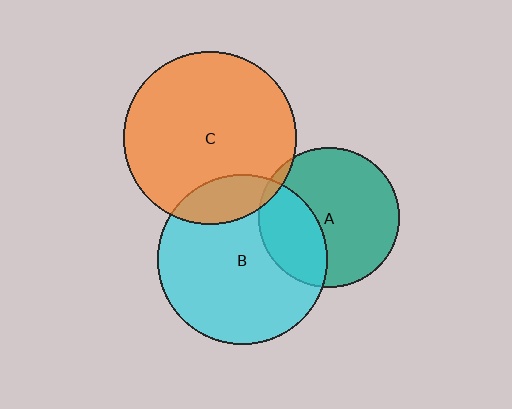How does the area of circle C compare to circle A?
Approximately 1.5 times.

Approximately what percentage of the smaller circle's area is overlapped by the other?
Approximately 15%.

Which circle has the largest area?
Circle C (orange).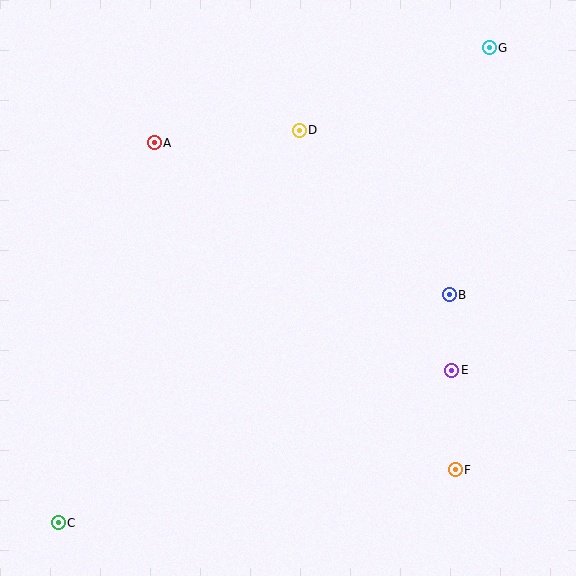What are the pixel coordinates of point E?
Point E is at (452, 370).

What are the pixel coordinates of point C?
Point C is at (58, 523).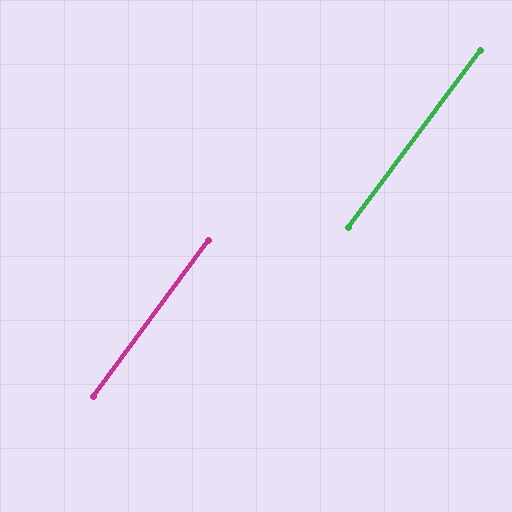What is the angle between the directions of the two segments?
Approximately 0 degrees.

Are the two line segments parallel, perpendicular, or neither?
Parallel — their directions differ by only 0.4°.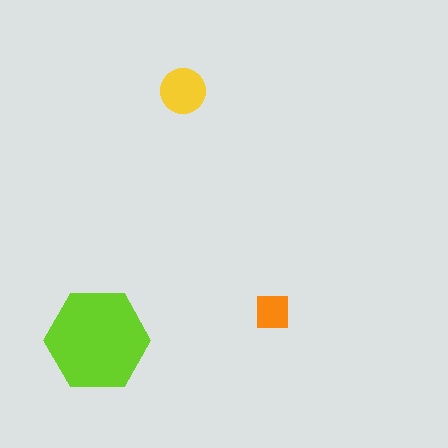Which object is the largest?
The lime hexagon.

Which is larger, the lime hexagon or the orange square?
The lime hexagon.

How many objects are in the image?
There are 3 objects in the image.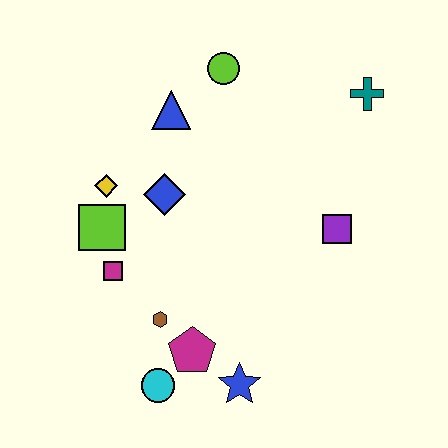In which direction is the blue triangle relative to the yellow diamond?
The blue triangle is above the yellow diamond.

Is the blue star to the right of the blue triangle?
Yes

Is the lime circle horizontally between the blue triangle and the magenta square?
No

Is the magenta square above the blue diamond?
No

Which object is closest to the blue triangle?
The lime circle is closest to the blue triangle.